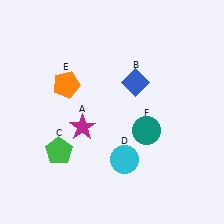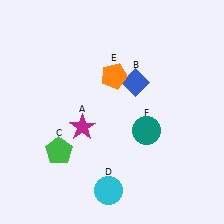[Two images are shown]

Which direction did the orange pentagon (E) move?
The orange pentagon (E) moved right.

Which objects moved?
The objects that moved are: the cyan circle (D), the orange pentagon (E).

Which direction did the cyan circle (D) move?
The cyan circle (D) moved down.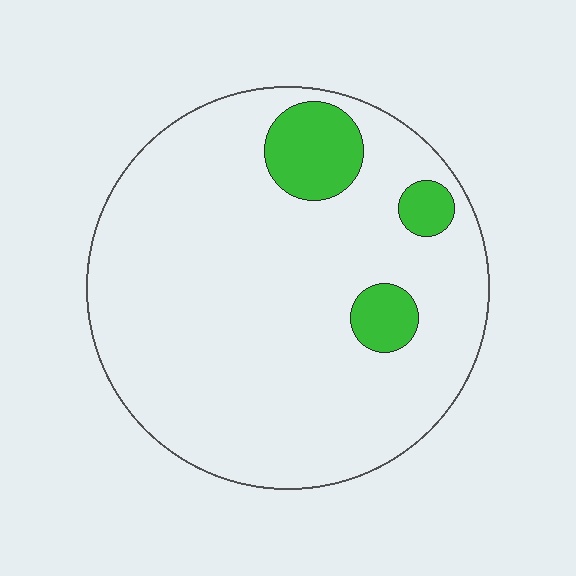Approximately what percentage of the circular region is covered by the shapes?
Approximately 10%.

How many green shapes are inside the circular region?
3.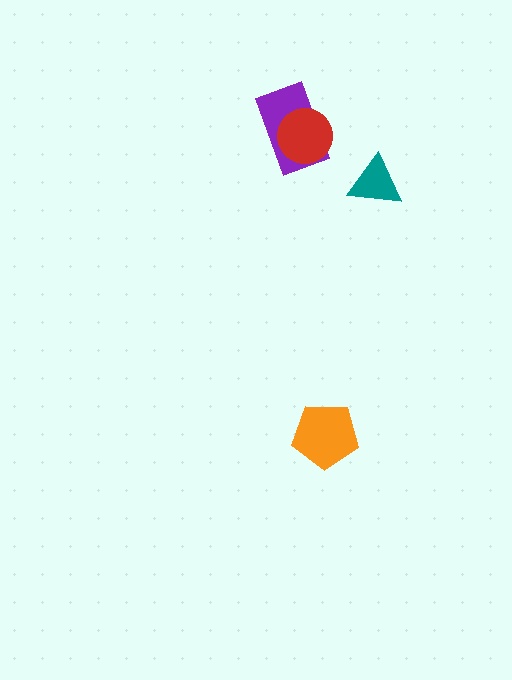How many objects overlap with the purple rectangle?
1 object overlaps with the purple rectangle.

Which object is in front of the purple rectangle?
The red circle is in front of the purple rectangle.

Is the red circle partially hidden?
No, no other shape covers it.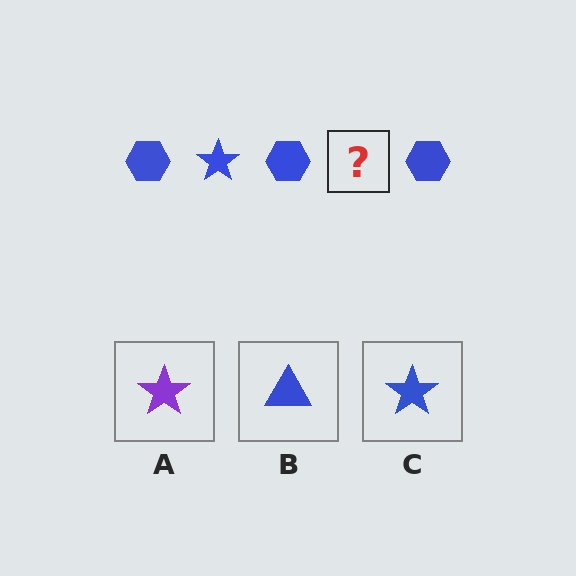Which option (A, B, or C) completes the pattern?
C.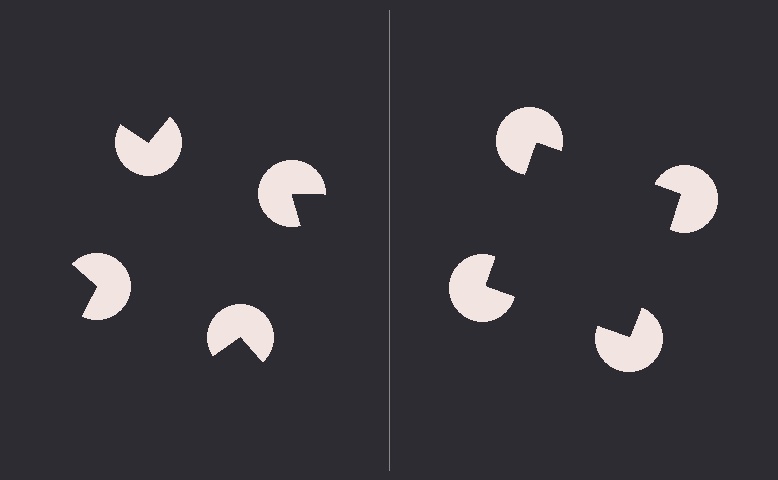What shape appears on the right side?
An illusory square.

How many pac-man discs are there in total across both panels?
8 — 4 on each side.